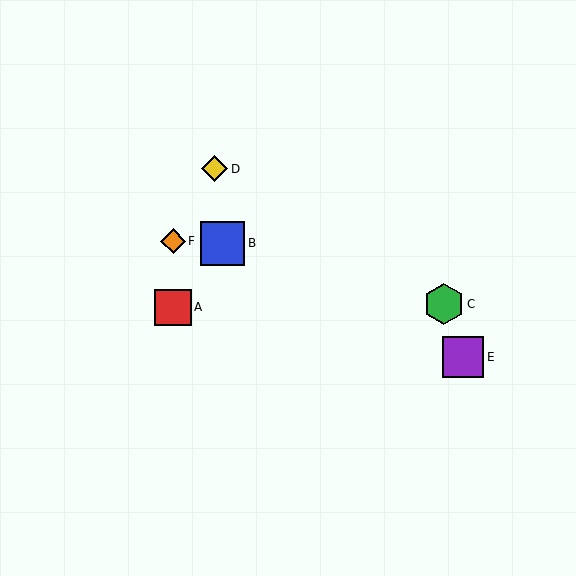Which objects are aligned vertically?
Objects A, F are aligned vertically.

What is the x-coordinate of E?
Object E is at x≈463.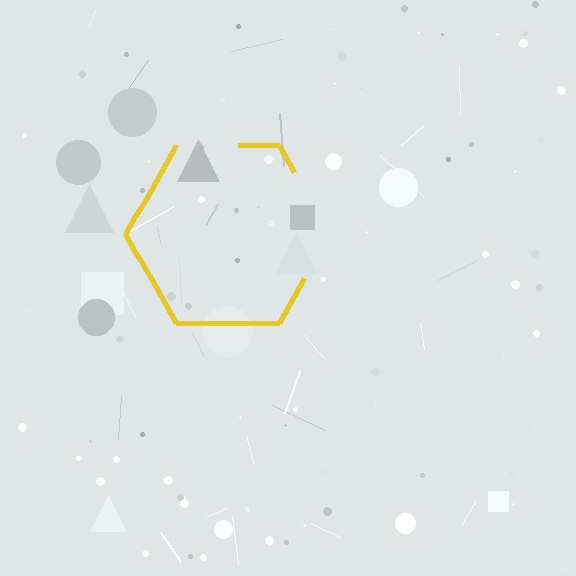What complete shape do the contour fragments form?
The contour fragments form a hexagon.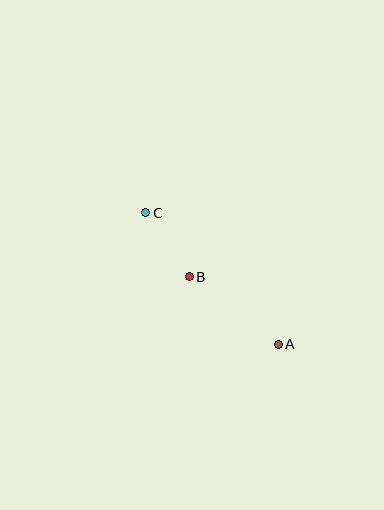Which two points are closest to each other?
Points B and C are closest to each other.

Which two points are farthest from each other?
Points A and C are farthest from each other.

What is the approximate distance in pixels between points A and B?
The distance between A and B is approximately 112 pixels.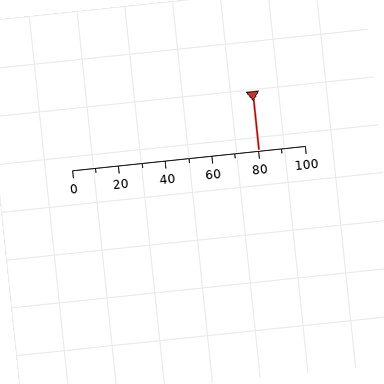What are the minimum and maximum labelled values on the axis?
The axis runs from 0 to 100.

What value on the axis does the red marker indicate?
The marker indicates approximately 80.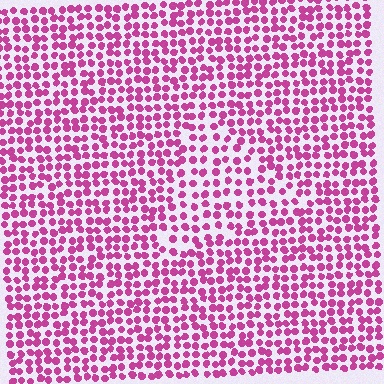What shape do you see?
I see a triangle.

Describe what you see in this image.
The image contains small magenta elements arranged at two different densities. A triangle-shaped region is visible where the elements are less densely packed than the surrounding area.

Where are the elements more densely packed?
The elements are more densely packed outside the triangle boundary.